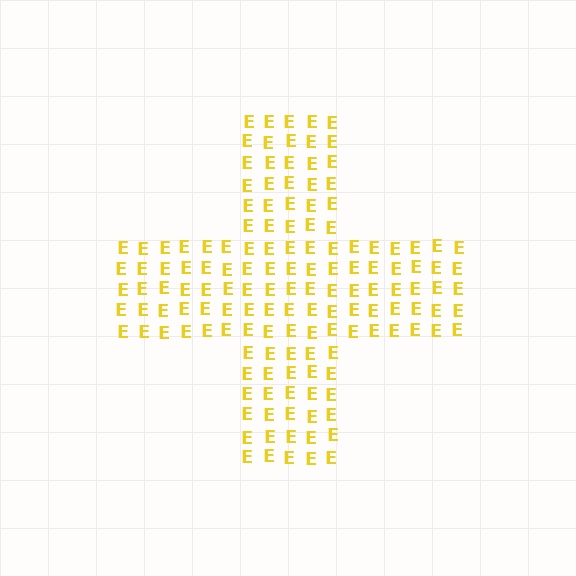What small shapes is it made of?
It is made of small letter E's.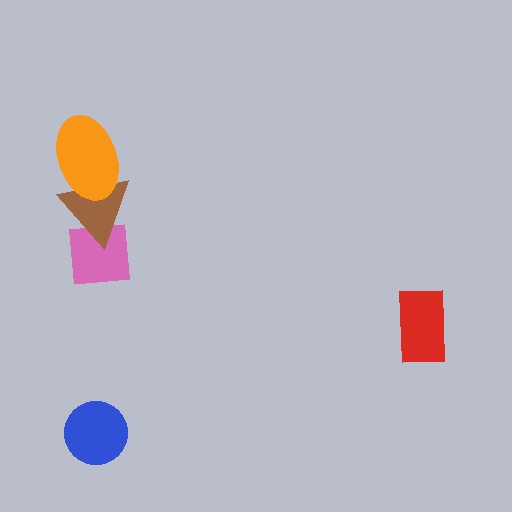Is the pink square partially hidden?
Yes, it is partially covered by another shape.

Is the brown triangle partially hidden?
Yes, it is partially covered by another shape.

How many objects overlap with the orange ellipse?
1 object overlaps with the orange ellipse.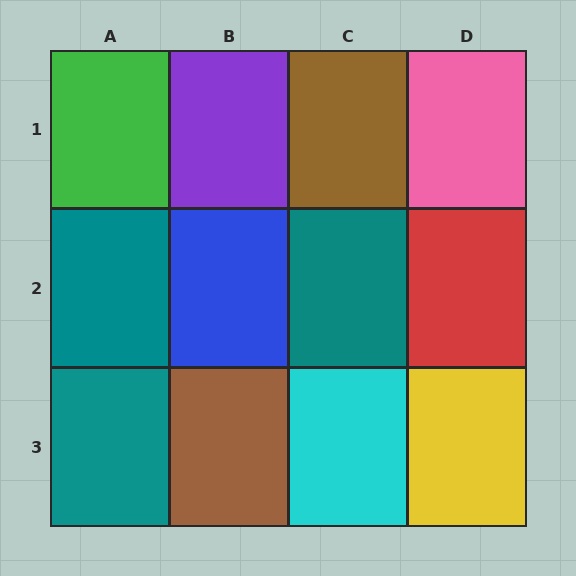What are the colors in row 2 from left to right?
Teal, blue, teal, red.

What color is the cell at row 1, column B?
Purple.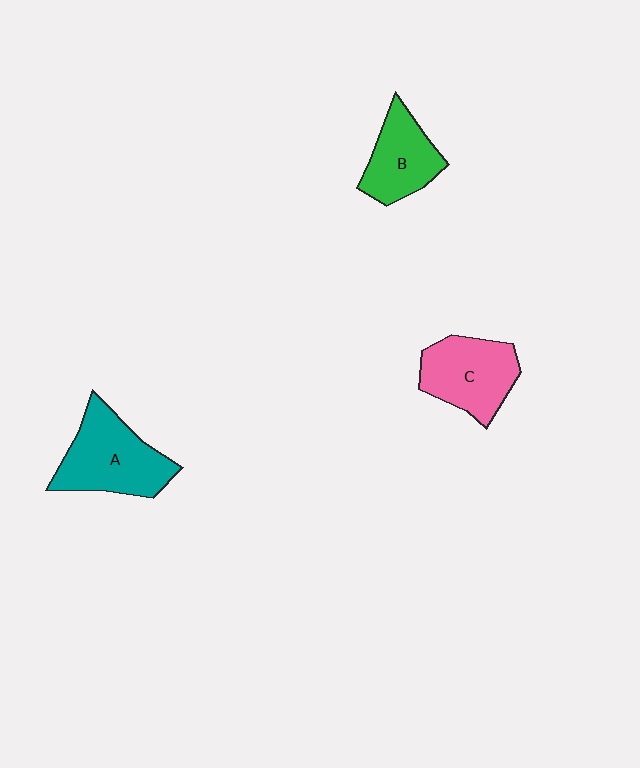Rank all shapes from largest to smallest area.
From largest to smallest: A (teal), C (pink), B (green).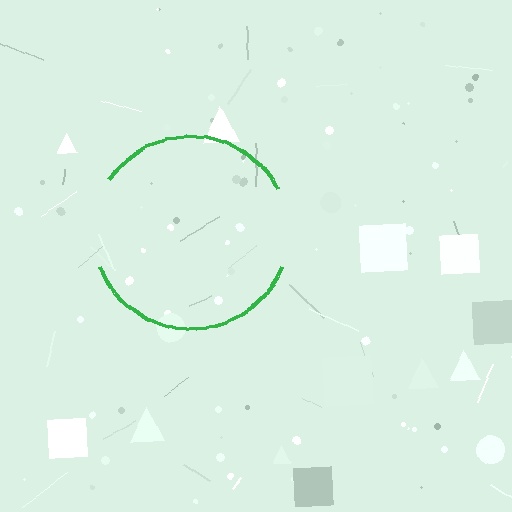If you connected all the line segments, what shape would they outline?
They would outline a circle.